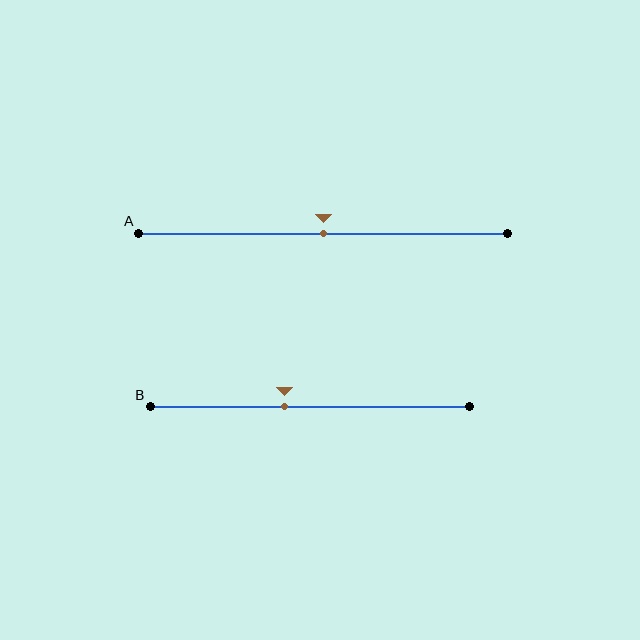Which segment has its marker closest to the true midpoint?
Segment A has its marker closest to the true midpoint.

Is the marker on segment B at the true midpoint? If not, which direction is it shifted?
No, the marker on segment B is shifted to the left by about 8% of the segment length.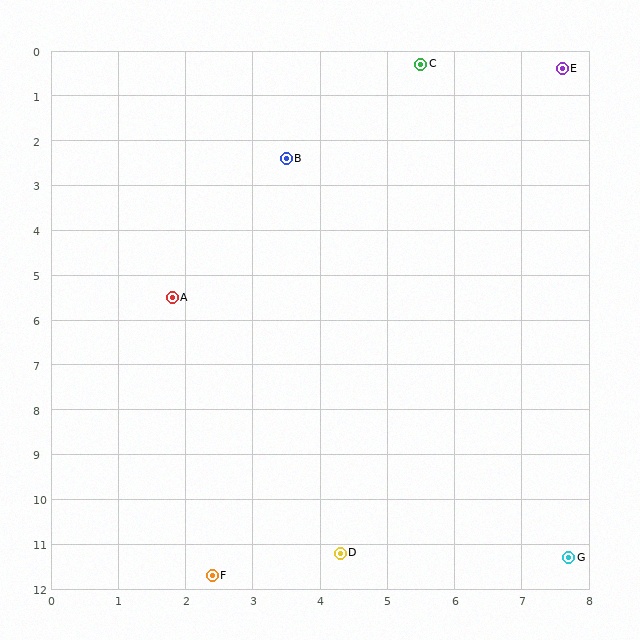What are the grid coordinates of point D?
Point D is at approximately (4.3, 11.2).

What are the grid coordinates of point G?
Point G is at approximately (7.7, 11.3).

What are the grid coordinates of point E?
Point E is at approximately (7.6, 0.4).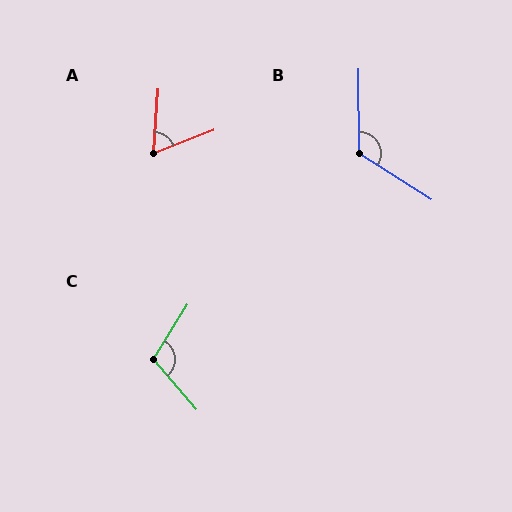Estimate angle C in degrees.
Approximately 108 degrees.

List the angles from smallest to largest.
A (65°), C (108°), B (123°).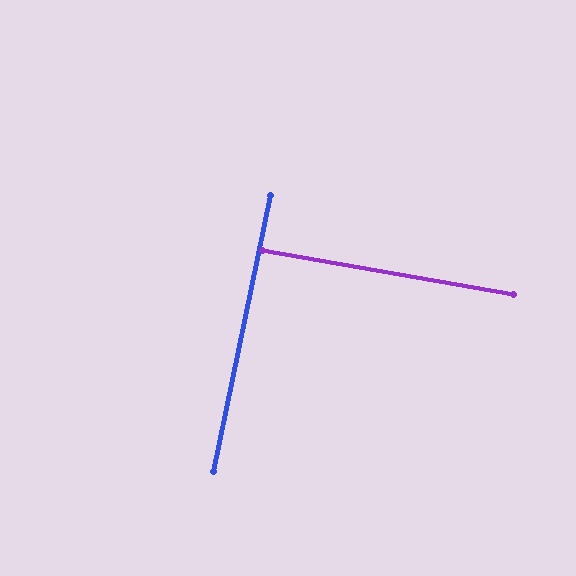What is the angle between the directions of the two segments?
Approximately 88 degrees.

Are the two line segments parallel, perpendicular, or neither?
Perpendicular — they meet at approximately 88°.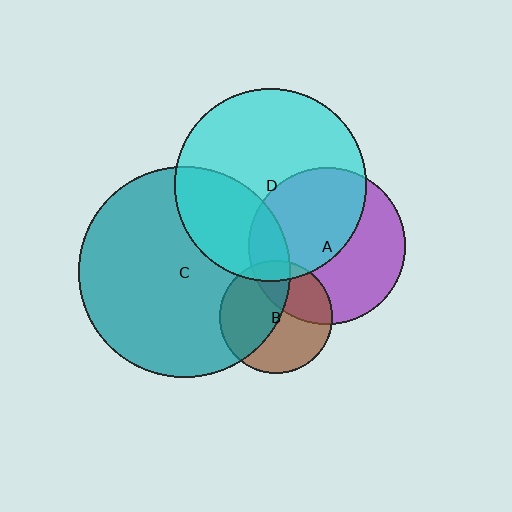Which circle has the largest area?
Circle C (teal).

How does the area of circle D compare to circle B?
Approximately 2.9 times.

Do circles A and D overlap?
Yes.